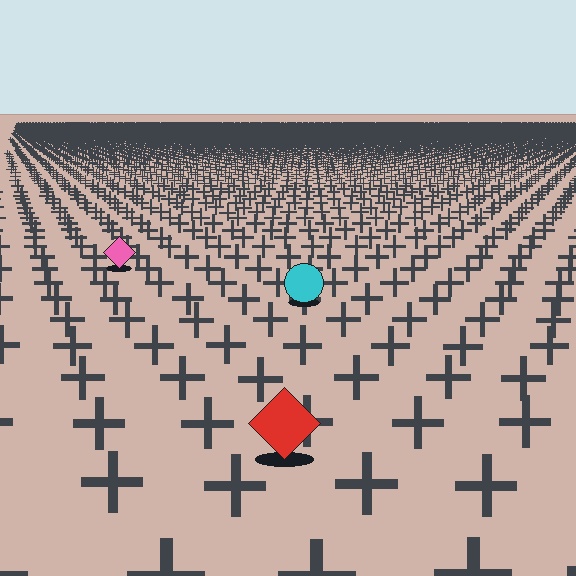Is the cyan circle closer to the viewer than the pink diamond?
Yes. The cyan circle is closer — you can tell from the texture gradient: the ground texture is coarser near it.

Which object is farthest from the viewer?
The pink diamond is farthest from the viewer. It appears smaller and the ground texture around it is denser.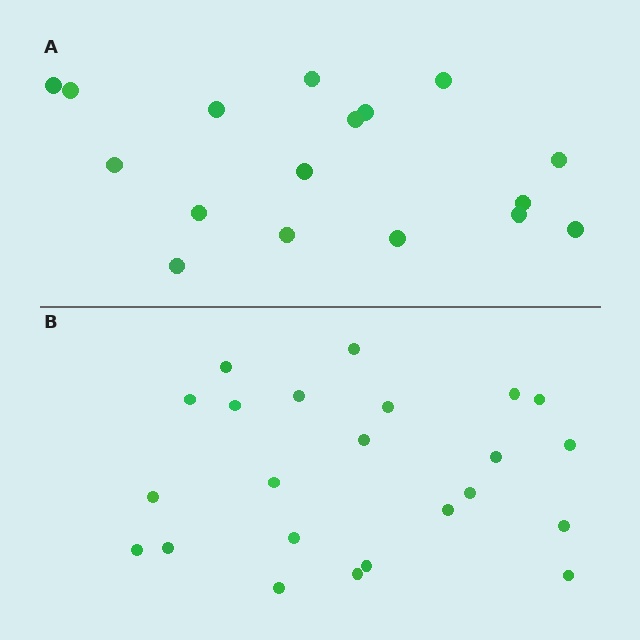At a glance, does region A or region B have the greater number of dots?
Region B (the bottom region) has more dots.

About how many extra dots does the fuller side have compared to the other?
Region B has about 6 more dots than region A.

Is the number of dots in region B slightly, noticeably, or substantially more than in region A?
Region B has noticeably more, but not dramatically so. The ratio is roughly 1.4 to 1.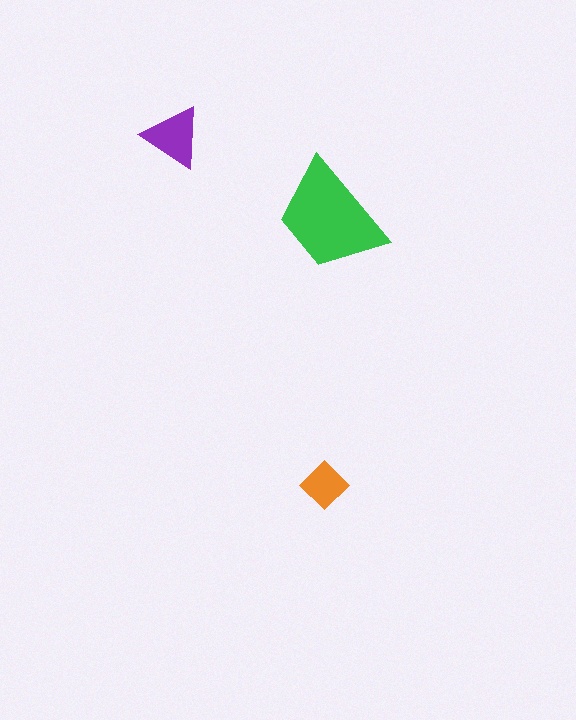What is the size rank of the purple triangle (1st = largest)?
2nd.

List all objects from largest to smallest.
The green trapezoid, the purple triangle, the orange diamond.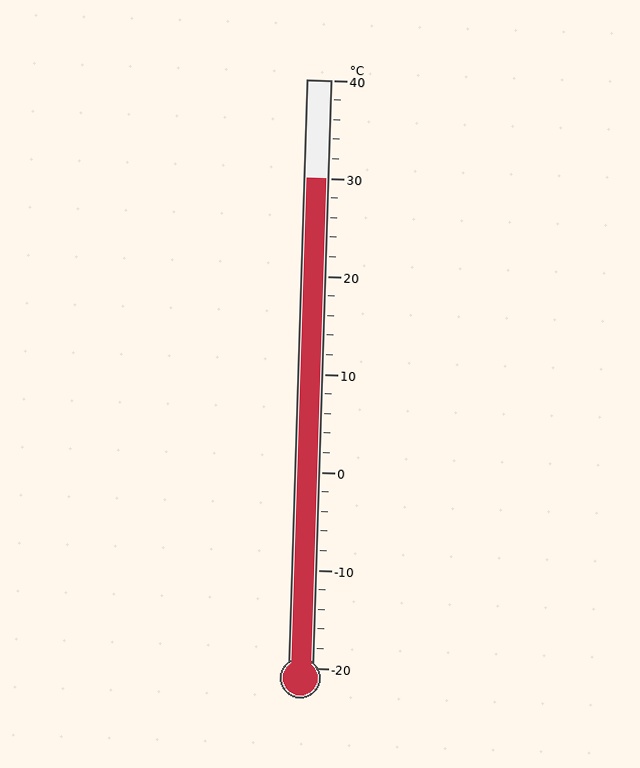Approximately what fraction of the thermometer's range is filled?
The thermometer is filled to approximately 85% of its range.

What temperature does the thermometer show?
The thermometer shows approximately 30°C.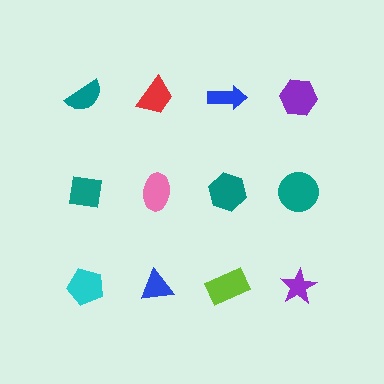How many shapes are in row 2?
4 shapes.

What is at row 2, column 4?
A teal circle.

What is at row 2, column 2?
A pink ellipse.